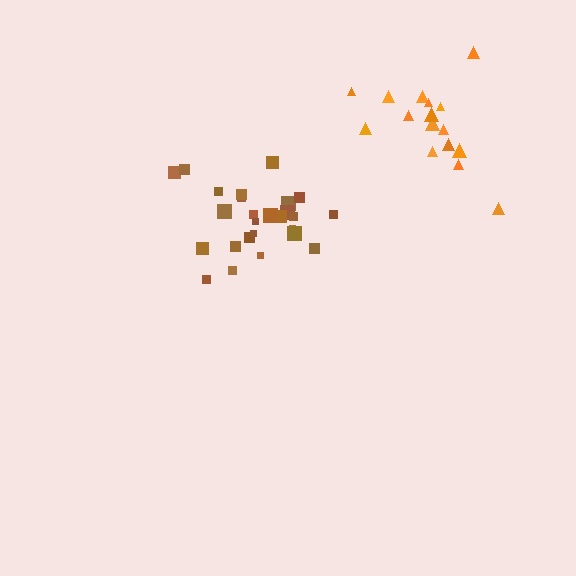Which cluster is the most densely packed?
Brown.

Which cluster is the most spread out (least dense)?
Orange.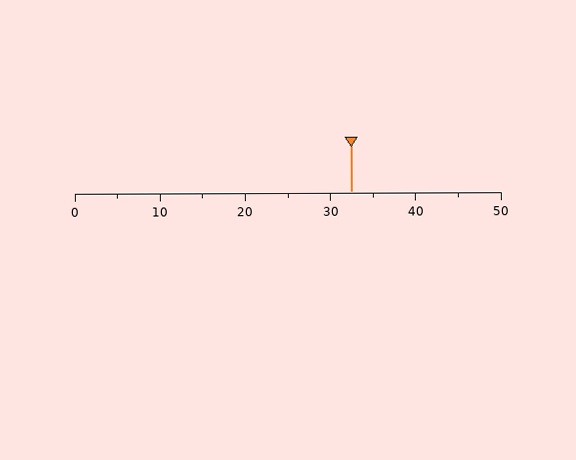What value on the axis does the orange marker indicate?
The marker indicates approximately 32.5.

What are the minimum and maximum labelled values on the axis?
The axis runs from 0 to 50.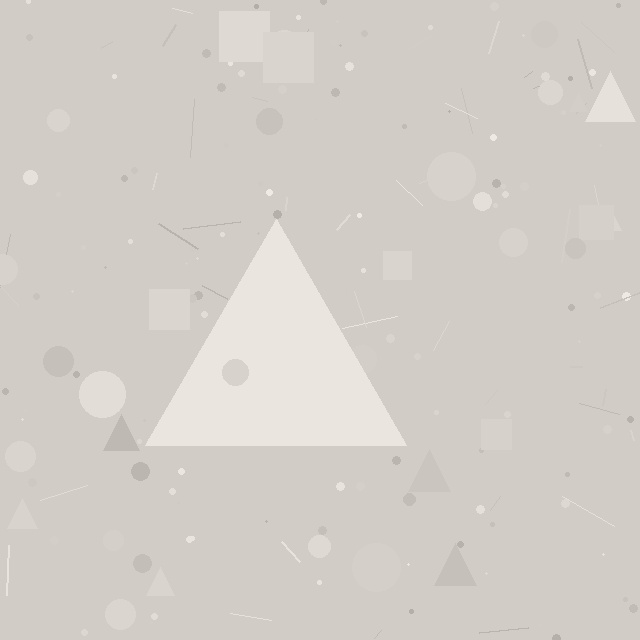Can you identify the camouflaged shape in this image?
The camouflaged shape is a triangle.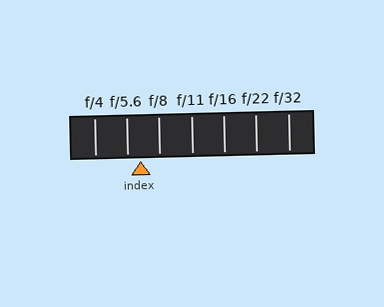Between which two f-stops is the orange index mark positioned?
The index mark is between f/5.6 and f/8.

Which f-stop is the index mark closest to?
The index mark is closest to f/5.6.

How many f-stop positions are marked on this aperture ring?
There are 7 f-stop positions marked.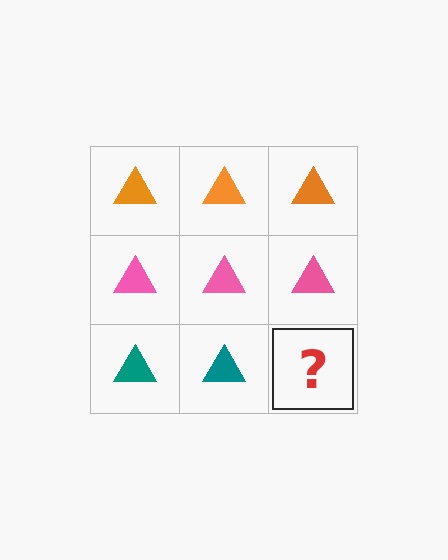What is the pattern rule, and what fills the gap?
The rule is that each row has a consistent color. The gap should be filled with a teal triangle.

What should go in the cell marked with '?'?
The missing cell should contain a teal triangle.